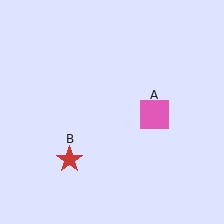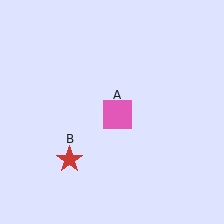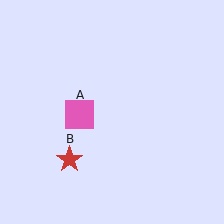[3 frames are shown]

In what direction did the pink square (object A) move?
The pink square (object A) moved left.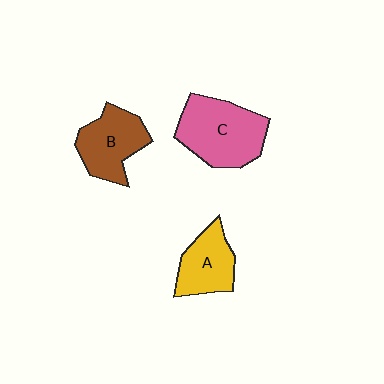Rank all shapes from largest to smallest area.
From largest to smallest: C (pink), B (brown), A (yellow).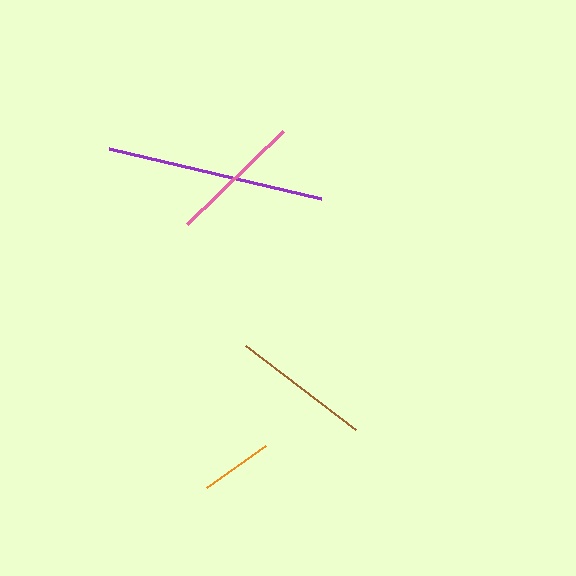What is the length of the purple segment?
The purple segment is approximately 217 pixels long.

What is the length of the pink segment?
The pink segment is approximately 133 pixels long.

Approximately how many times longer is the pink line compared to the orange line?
The pink line is approximately 1.8 times the length of the orange line.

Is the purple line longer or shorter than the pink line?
The purple line is longer than the pink line.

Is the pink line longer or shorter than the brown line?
The brown line is longer than the pink line.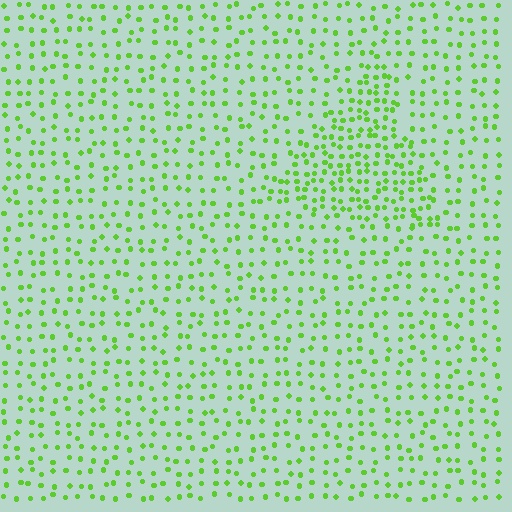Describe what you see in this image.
The image contains small lime elements arranged at two different densities. A triangle-shaped region is visible where the elements are more densely packed than the surrounding area.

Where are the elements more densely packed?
The elements are more densely packed inside the triangle boundary.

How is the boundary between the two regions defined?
The boundary is defined by a change in element density (approximately 1.9x ratio). All elements are the same color, size, and shape.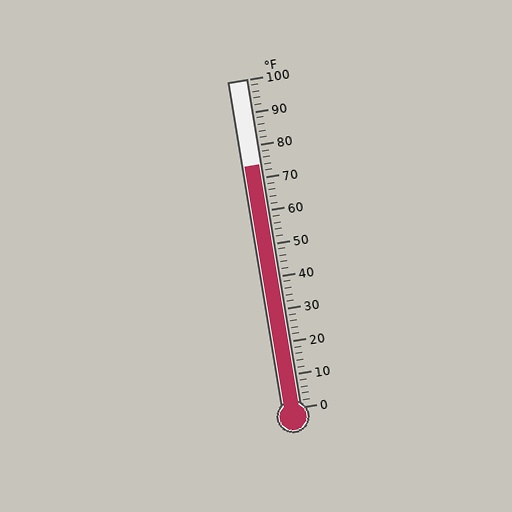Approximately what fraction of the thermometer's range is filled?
The thermometer is filled to approximately 75% of its range.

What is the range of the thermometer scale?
The thermometer scale ranges from 0°F to 100°F.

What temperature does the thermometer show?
The thermometer shows approximately 74°F.